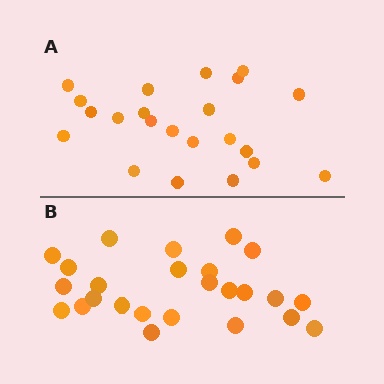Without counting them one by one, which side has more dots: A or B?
Region B (the bottom region) has more dots.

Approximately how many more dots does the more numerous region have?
Region B has just a few more — roughly 2 or 3 more dots than region A.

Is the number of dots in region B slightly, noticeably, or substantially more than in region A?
Region B has only slightly more — the two regions are fairly close. The ratio is roughly 1.1 to 1.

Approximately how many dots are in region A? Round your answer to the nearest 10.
About 20 dots. (The exact count is 22, which rounds to 20.)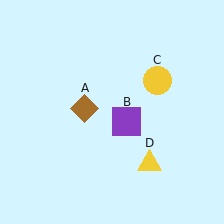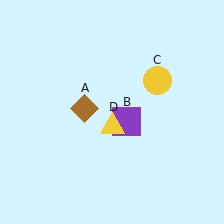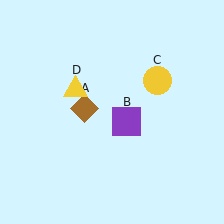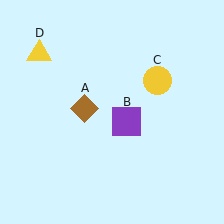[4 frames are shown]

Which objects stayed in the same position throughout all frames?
Brown diamond (object A) and purple square (object B) and yellow circle (object C) remained stationary.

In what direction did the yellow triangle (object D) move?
The yellow triangle (object D) moved up and to the left.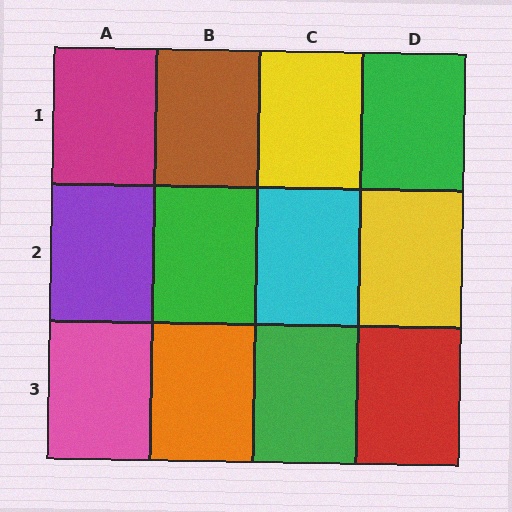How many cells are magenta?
1 cell is magenta.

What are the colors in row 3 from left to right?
Pink, orange, green, red.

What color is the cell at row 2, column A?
Purple.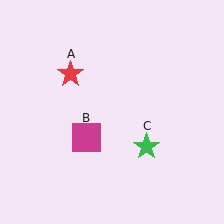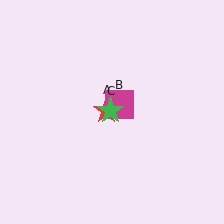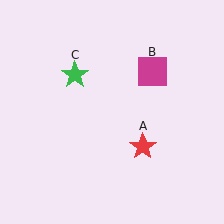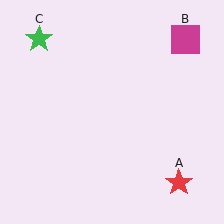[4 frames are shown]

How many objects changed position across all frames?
3 objects changed position: red star (object A), magenta square (object B), green star (object C).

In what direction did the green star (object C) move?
The green star (object C) moved up and to the left.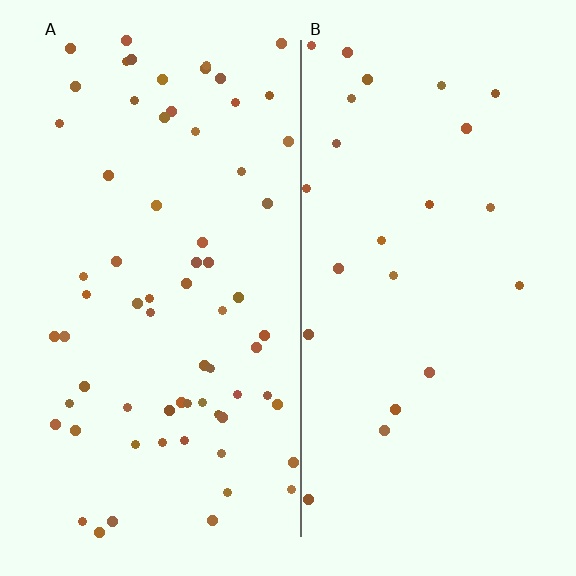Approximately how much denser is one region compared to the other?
Approximately 2.9× — region A over region B.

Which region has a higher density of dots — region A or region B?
A (the left).